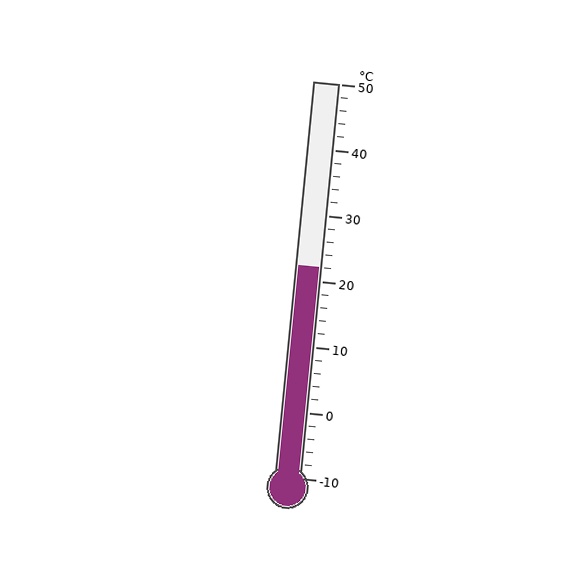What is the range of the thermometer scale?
The thermometer scale ranges from -10°C to 50°C.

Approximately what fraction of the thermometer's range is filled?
The thermometer is filled to approximately 55% of its range.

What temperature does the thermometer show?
The thermometer shows approximately 22°C.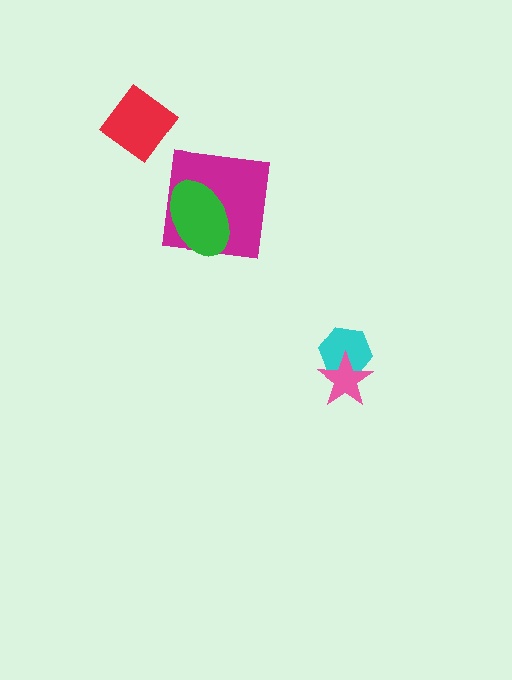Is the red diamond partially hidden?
No, no other shape covers it.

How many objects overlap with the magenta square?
1 object overlaps with the magenta square.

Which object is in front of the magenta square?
The green ellipse is in front of the magenta square.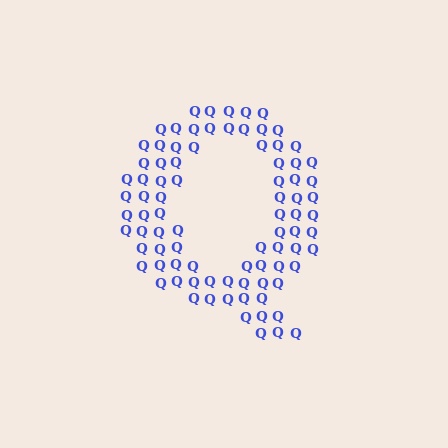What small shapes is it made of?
It is made of small letter Q's.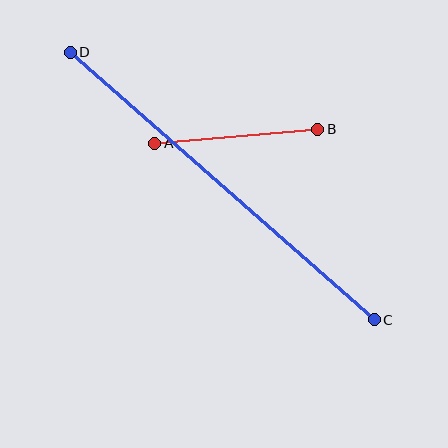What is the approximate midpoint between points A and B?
The midpoint is at approximately (236, 136) pixels.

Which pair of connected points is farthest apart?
Points C and D are farthest apart.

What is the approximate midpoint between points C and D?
The midpoint is at approximately (222, 186) pixels.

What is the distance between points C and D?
The distance is approximately 405 pixels.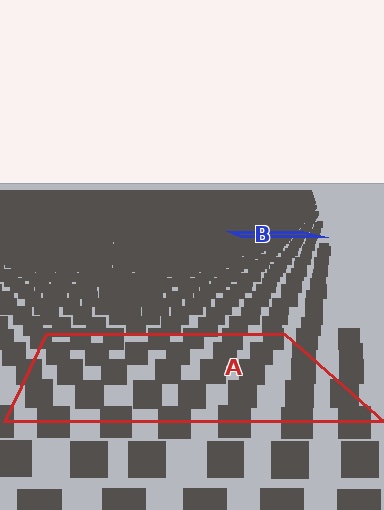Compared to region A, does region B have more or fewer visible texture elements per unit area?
Region B has more texture elements per unit area — they are packed more densely because it is farther away.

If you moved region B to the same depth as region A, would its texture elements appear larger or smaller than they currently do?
They would appear larger. At a closer depth, the same texture elements are projected at a bigger on-screen size.